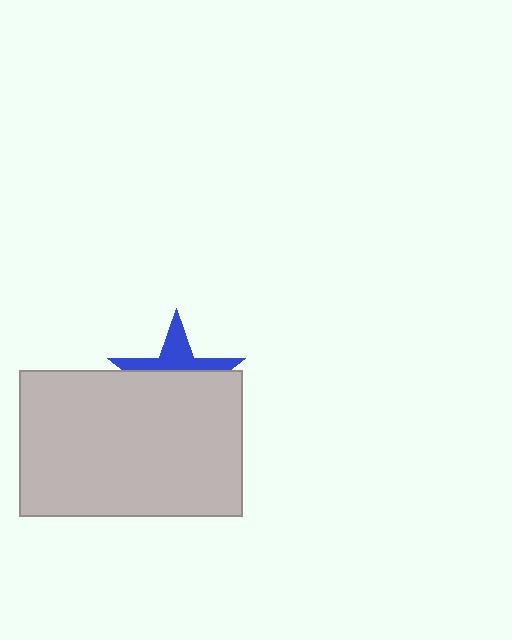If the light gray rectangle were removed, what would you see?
You would see the complete blue star.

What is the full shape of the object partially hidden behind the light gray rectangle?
The partially hidden object is a blue star.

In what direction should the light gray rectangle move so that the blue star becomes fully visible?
The light gray rectangle should move down. That is the shortest direction to clear the overlap and leave the blue star fully visible.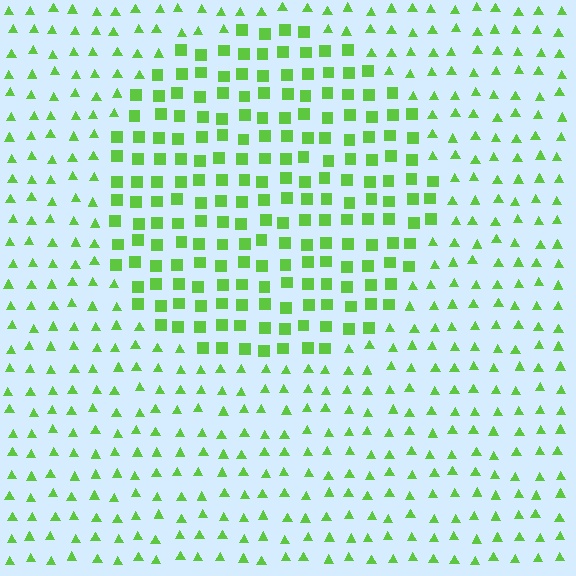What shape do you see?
I see a circle.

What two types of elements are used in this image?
The image uses squares inside the circle region and triangles outside it.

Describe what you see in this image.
The image is filled with small lime elements arranged in a uniform grid. A circle-shaped region contains squares, while the surrounding area contains triangles. The boundary is defined purely by the change in element shape.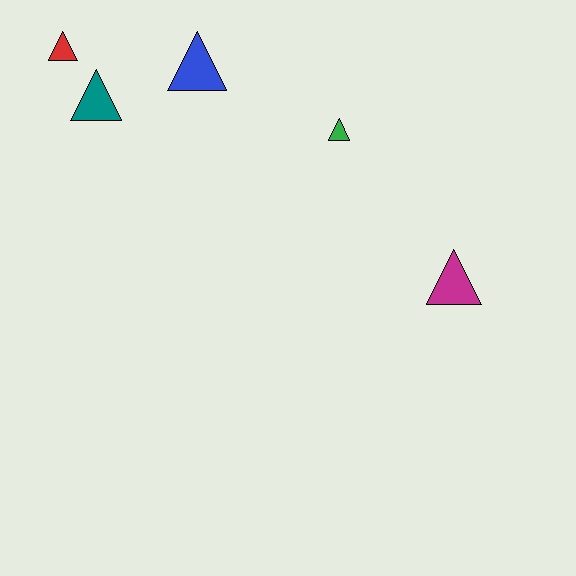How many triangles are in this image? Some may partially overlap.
There are 5 triangles.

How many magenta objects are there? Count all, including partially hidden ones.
There is 1 magenta object.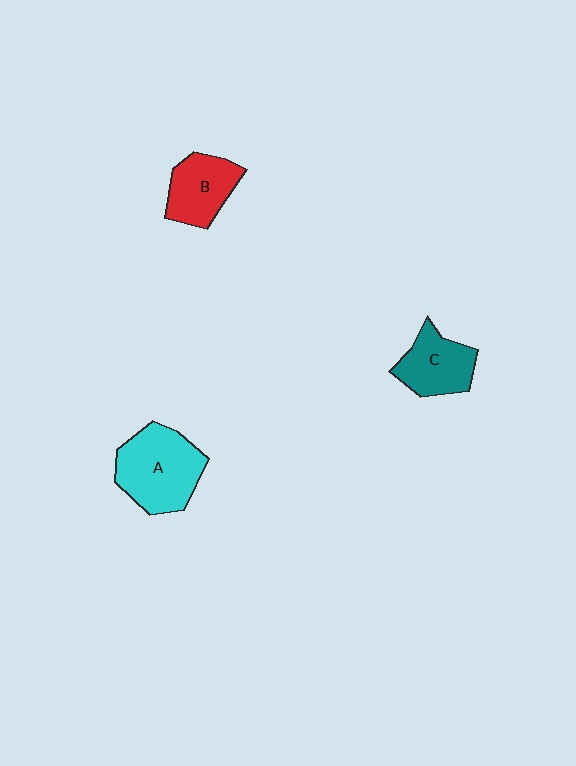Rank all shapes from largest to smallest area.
From largest to smallest: A (cyan), C (teal), B (red).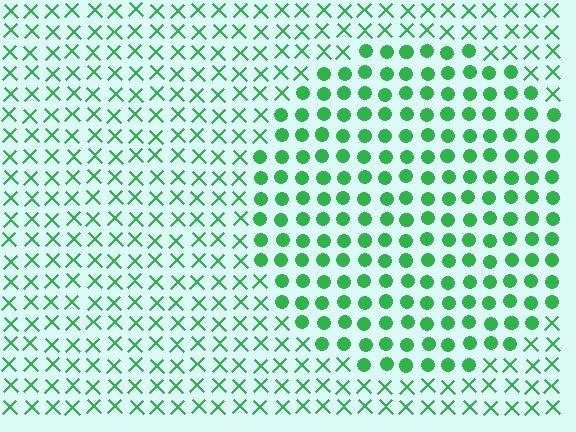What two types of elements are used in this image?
The image uses circles inside the circle region and X marks outside it.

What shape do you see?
I see a circle.